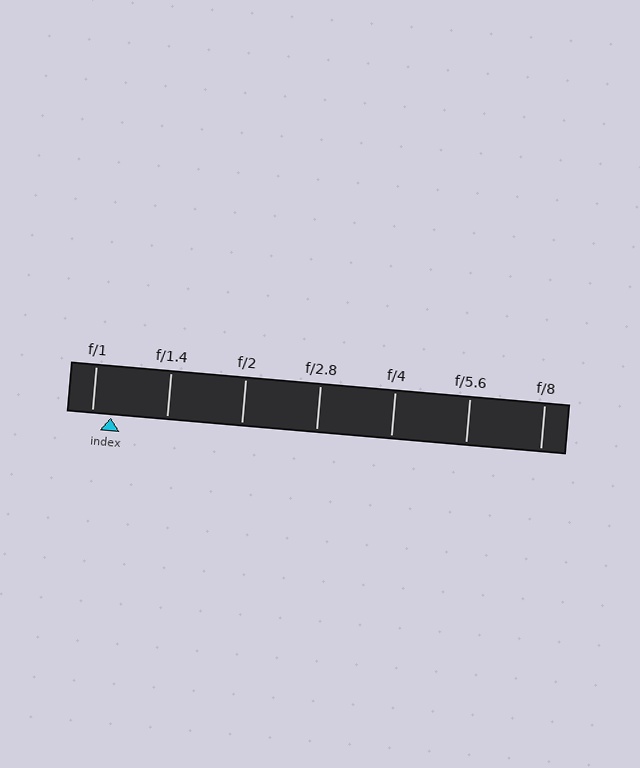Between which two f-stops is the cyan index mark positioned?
The index mark is between f/1 and f/1.4.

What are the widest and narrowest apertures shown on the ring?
The widest aperture shown is f/1 and the narrowest is f/8.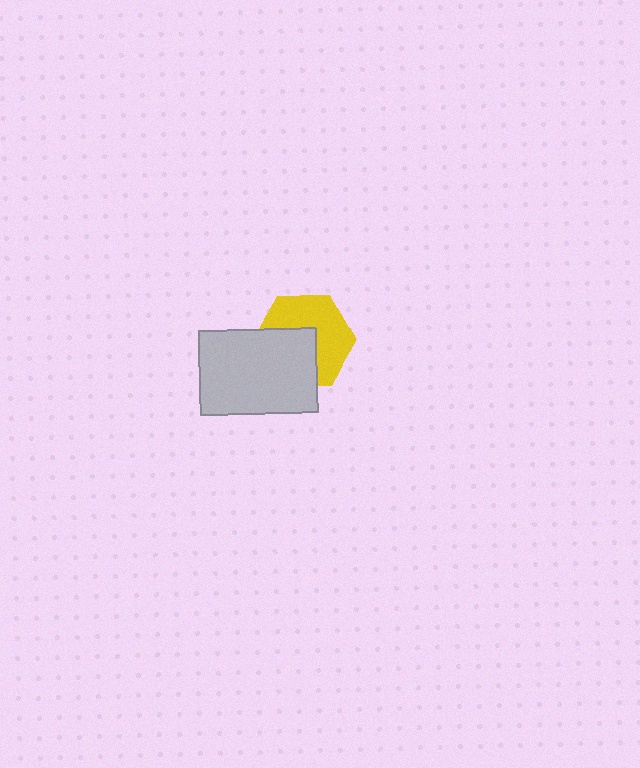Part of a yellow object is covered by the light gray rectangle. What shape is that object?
It is a hexagon.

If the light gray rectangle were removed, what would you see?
You would see the complete yellow hexagon.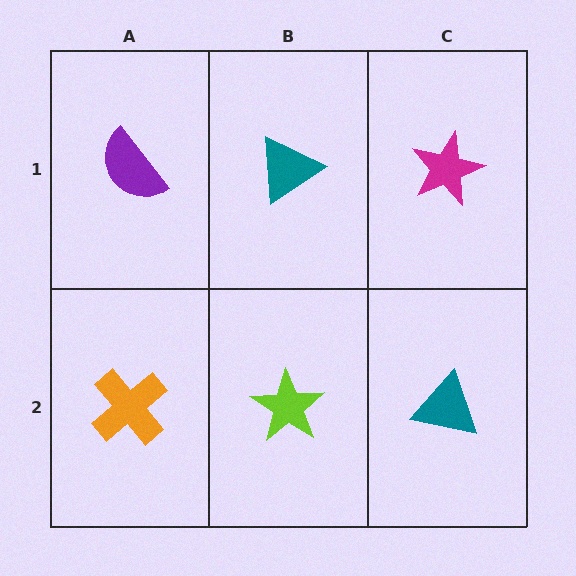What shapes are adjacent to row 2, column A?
A purple semicircle (row 1, column A), a lime star (row 2, column B).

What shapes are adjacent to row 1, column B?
A lime star (row 2, column B), a purple semicircle (row 1, column A), a magenta star (row 1, column C).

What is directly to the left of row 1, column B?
A purple semicircle.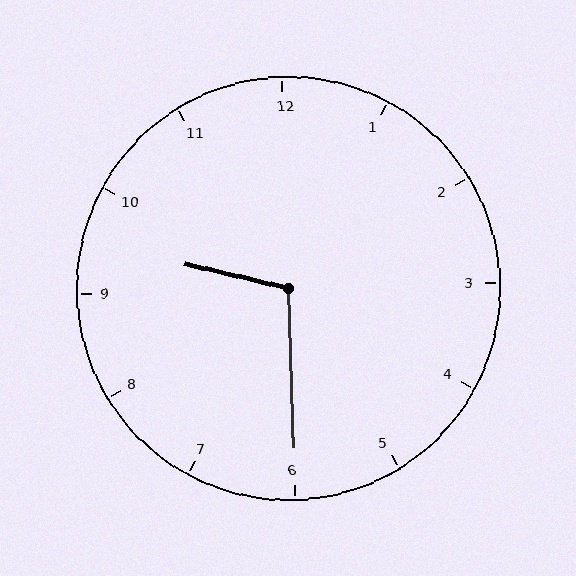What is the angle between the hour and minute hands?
Approximately 105 degrees.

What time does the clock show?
9:30.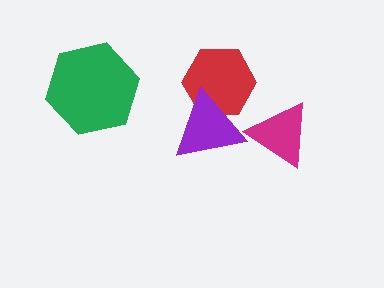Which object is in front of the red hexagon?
The purple triangle is in front of the red hexagon.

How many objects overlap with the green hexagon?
0 objects overlap with the green hexagon.